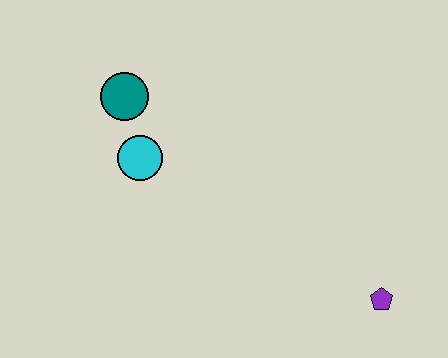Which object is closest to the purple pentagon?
The cyan circle is closest to the purple pentagon.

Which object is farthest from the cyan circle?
The purple pentagon is farthest from the cyan circle.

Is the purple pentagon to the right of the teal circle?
Yes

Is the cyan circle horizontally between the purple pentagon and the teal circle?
Yes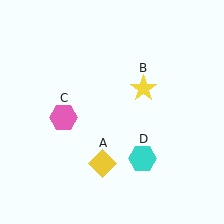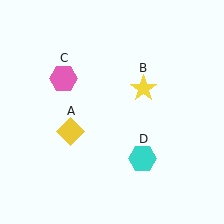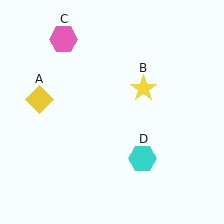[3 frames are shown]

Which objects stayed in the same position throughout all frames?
Yellow star (object B) and cyan hexagon (object D) remained stationary.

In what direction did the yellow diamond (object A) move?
The yellow diamond (object A) moved up and to the left.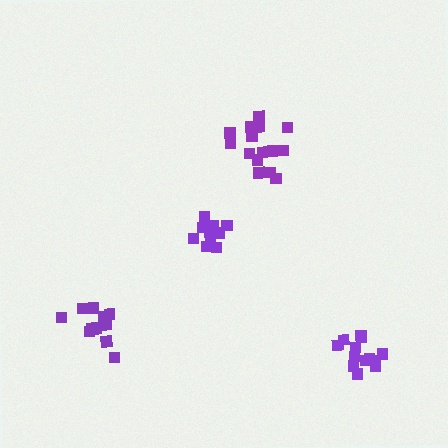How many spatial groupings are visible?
There are 4 spatial groupings.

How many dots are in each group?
Group 1: 13 dots, Group 2: 12 dots, Group 3: 15 dots, Group 4: 13 dots (53 total).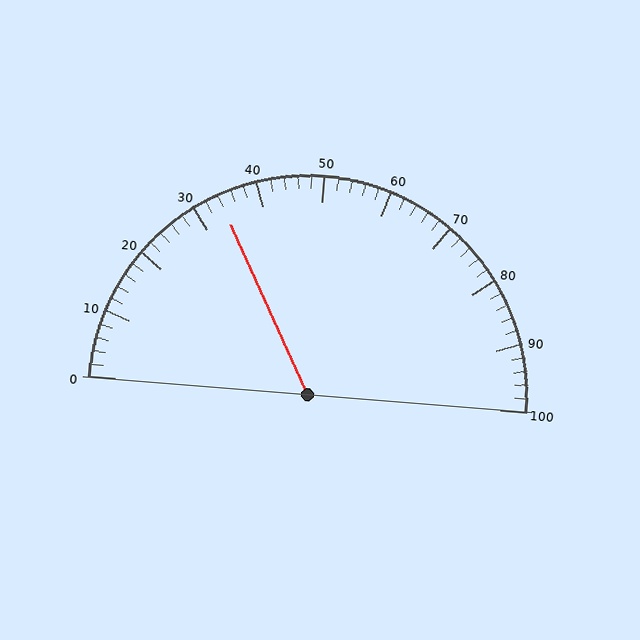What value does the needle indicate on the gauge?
The needle indicates approximately 34.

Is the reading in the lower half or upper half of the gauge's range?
The reading is in the lower half of the range (0 to 100).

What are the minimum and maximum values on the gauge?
The gauge ranges from 0 to 100.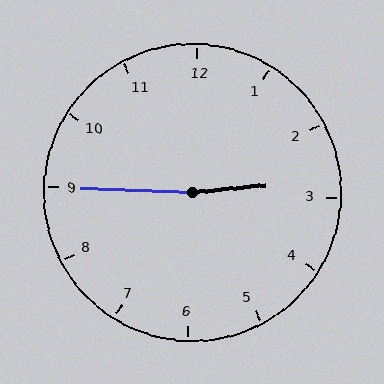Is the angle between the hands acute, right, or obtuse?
It is obtuse.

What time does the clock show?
2:45.